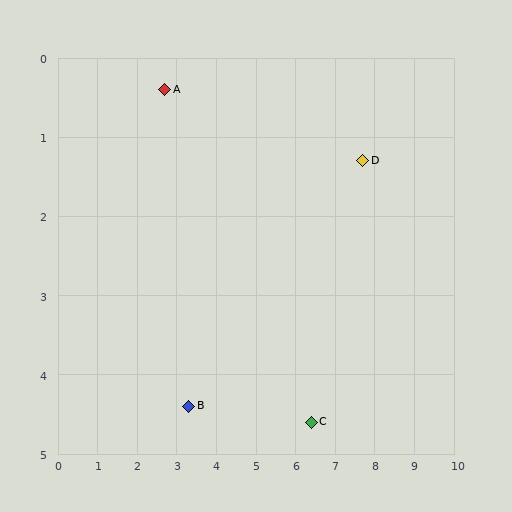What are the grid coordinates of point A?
Point A is at approximately (2.7, 0.4).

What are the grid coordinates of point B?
Point B is at approximately (3.3, 4.4).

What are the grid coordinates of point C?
Point C is at approximately (6.4, 4.6).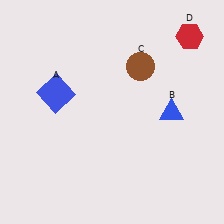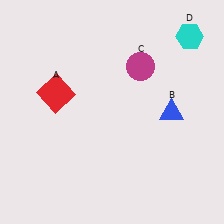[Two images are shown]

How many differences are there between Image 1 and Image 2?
There are 3 differences between the two images.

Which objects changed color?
A changed from blue to red. C changed from brown to magenta. D changed from red to cyan.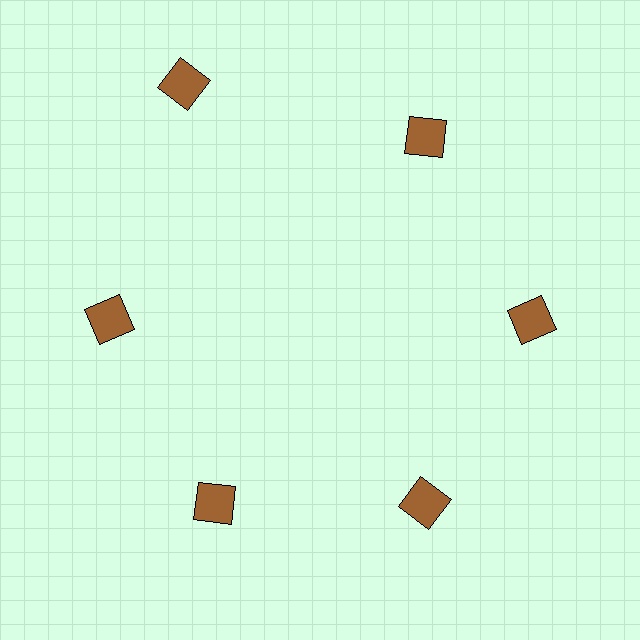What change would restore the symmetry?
The symmetry would be restored by moving it inward, back onto the ring so that all 6 squares sit at equal angles and equal distance from the center.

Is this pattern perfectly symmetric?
No. The 6 brown squares are arranged in a ring, but one element near the 11 o'clock position is pushed outward from the center, breaking the 6-fold rotational symmetry.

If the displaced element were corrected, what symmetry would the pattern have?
It would have 6-fold rotational symmetry — the pattern would map onto itself every 60 degrees.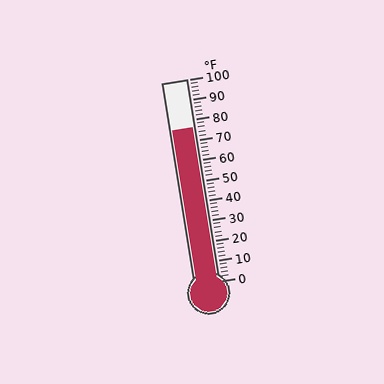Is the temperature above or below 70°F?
The temperature is above 70°F.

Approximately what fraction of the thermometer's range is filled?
The thermometer is filled to approximately 75% of its range.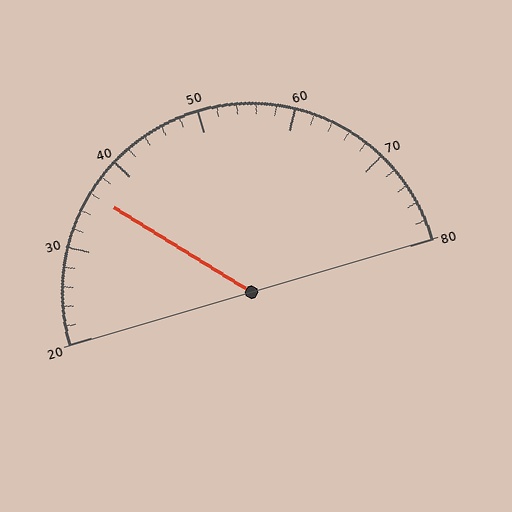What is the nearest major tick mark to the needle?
The nearest major tick mark is 40.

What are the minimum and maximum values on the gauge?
The gauge ranges from 20 to 80.